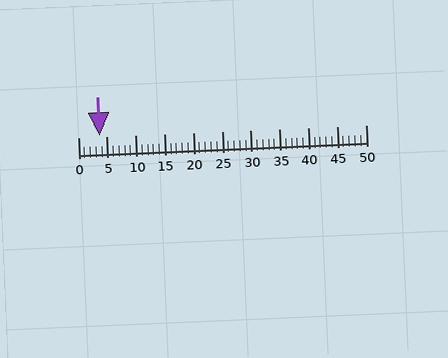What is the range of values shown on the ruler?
The ruler shows values from 0 to 50.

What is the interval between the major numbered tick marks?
The major tick marks are spaced 5 units apart.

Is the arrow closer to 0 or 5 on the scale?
The arrow is closer to 5.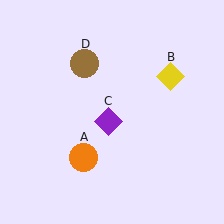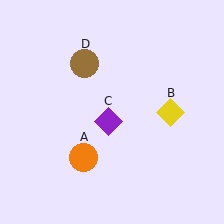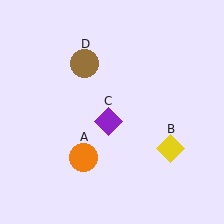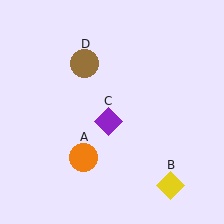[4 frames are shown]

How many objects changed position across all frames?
1 object changed position: yellow diamond (object B).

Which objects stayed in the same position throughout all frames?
Orange circle (object A) and purple diamond (object C) and brown circle (object D) remained stationary.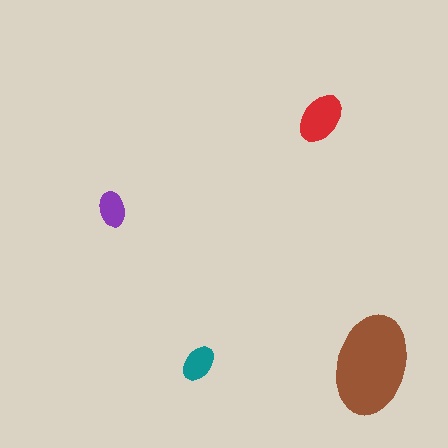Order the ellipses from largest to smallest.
the brown one, the red one, the teal one, the purple one.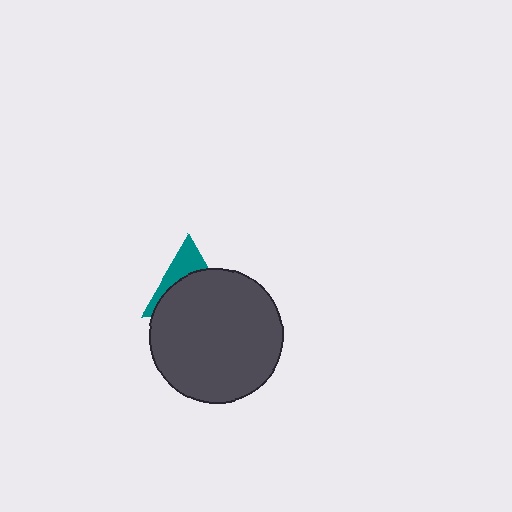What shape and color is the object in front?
The object in front is a dark gray circle.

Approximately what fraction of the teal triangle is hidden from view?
Roughly 67% of the teal triangle is hidden behind the dark gray circle.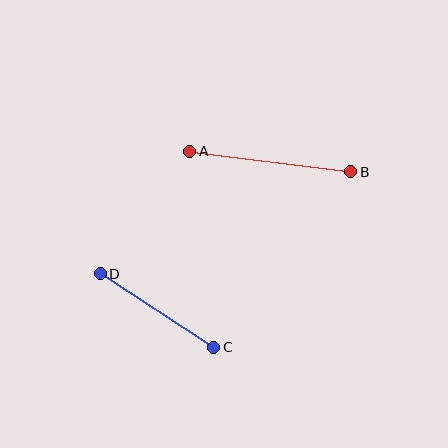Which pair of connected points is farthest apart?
Points A and B are farthest apart.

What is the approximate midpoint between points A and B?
The midpoint is at approximately (270, 162) pixels.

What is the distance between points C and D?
The distance is approximately 135 pixels.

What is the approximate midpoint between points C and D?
The midpoint is at approximately (157, 311) pixels.